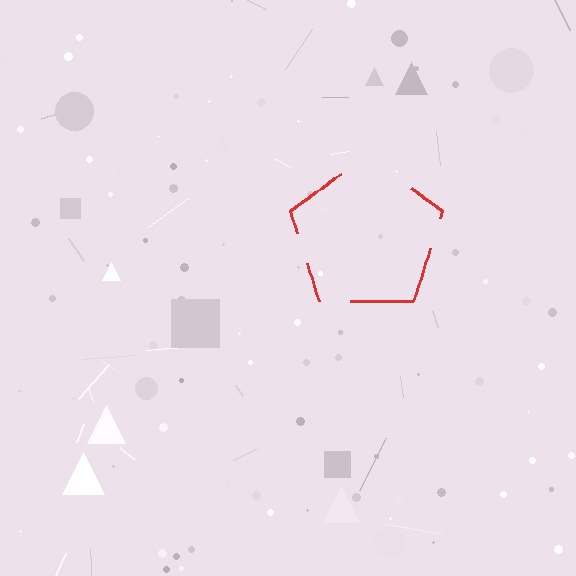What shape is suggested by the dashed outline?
The dashed outline suggests a pentagon.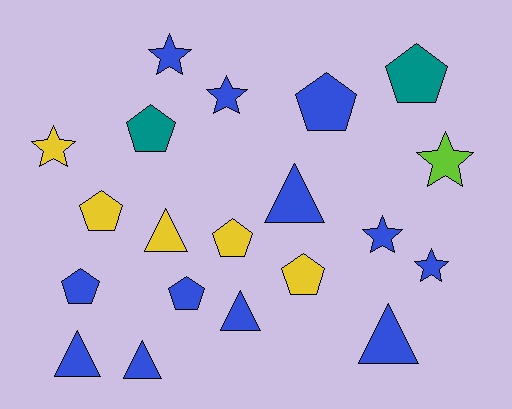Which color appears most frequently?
Blue, with 12 objects.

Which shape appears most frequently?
Pentagon, with 8 objects.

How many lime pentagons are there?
There are no lime pentagons.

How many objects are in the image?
There are 20 objects.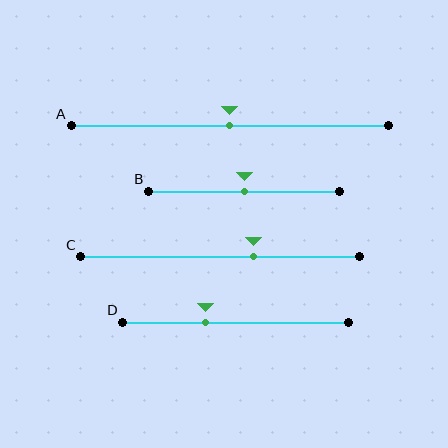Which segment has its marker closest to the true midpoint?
Segment A has its marker closest to the true midpoint.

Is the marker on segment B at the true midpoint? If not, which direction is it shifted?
Yes, the marker on segment B is at the true midpoint.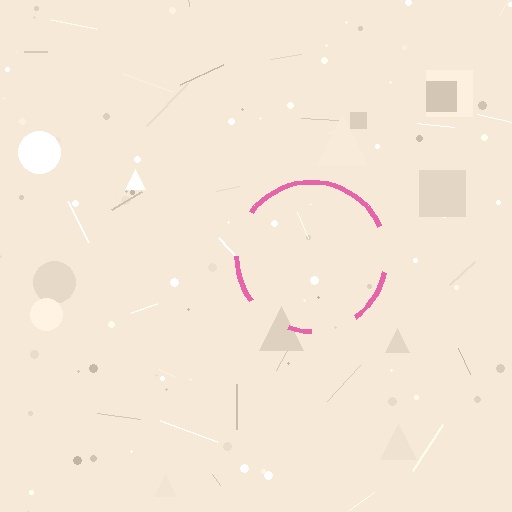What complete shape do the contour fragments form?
The contour fragments form a circle.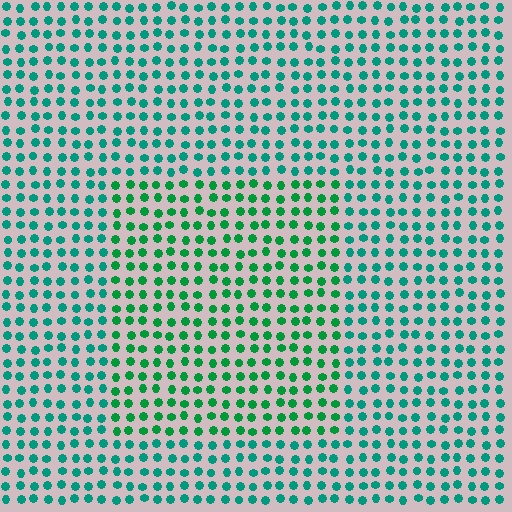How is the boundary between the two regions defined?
The boundary is defined purely by a slight shift in hue (about 27 degrees). Spacing, size, and orientation are identical on both sides.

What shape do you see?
I see a rectangle.